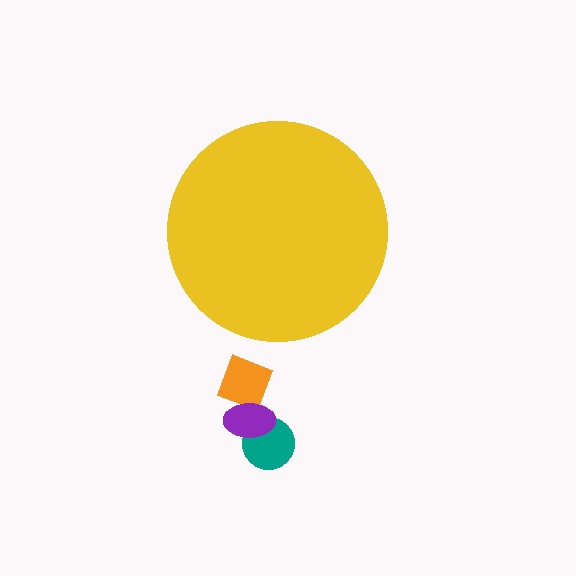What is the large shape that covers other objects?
A yellow circle.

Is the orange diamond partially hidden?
No, the orange diamond is fully visible.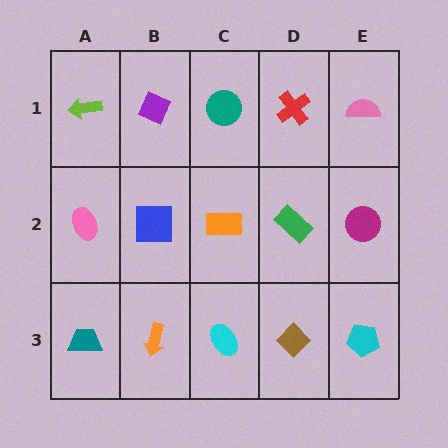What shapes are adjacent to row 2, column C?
A teal circle (row 1, column C), a cyan ellipse (row 3, column C), a blue square (row 2, column B), a green rectangle (row 2, column D).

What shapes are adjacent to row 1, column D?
A green rectangle (row 2, column D), a teal circle (row 1, column C), a pink semicircle (row 1, column E).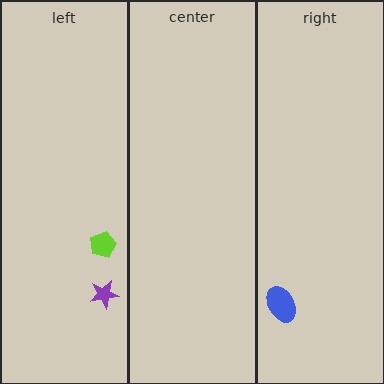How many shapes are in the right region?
1.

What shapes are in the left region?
The lime pentagon, the purple star.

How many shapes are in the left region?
2.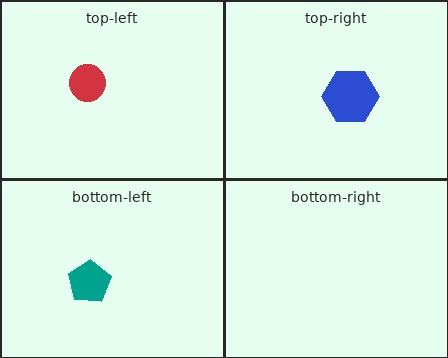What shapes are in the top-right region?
The blue hexagon.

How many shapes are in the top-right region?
1.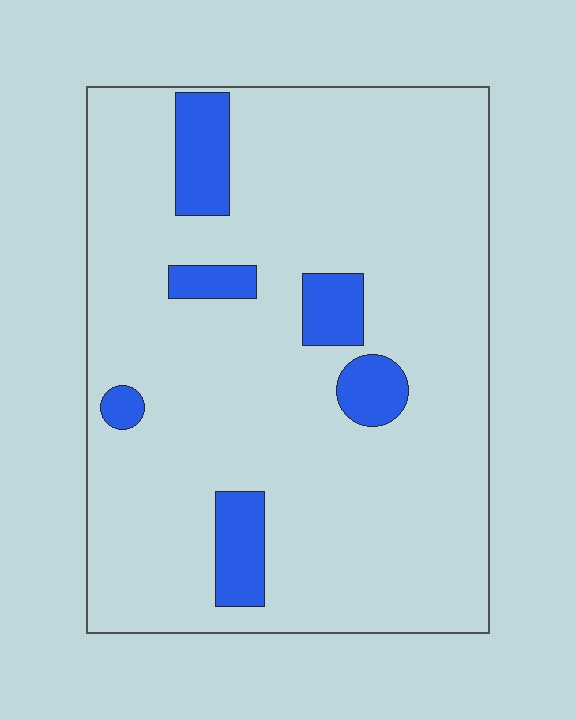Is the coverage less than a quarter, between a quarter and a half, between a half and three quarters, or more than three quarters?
Less than a quarter.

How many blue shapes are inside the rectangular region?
6.